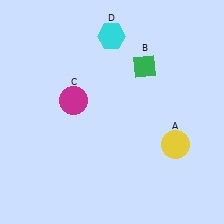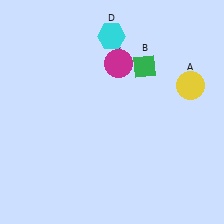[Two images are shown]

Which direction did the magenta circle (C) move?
The magenta circle (C) moved right.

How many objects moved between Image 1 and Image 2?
2 objects moved between the two images.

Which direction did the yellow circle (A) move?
The yellow circle (A) moved up.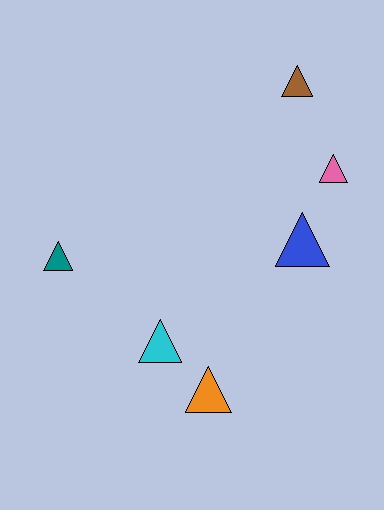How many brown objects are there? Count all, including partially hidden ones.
There is 1 brown object.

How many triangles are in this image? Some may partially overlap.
There are 6 triangles.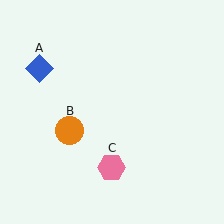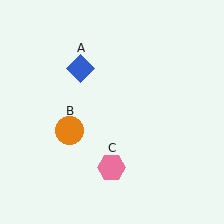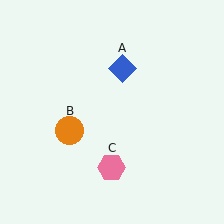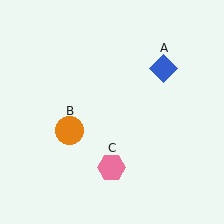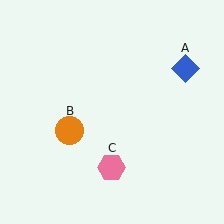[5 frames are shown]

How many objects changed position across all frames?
1 object changed position: blue diamond (object A).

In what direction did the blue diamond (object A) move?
The blue diamond (object A) moved right.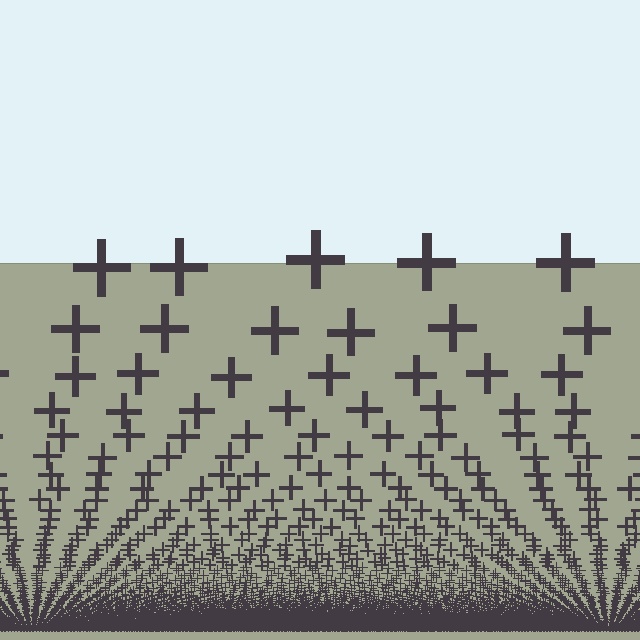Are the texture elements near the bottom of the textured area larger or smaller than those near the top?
Smaller. The gradient is inverted — elements near the bottom are smaller and denser.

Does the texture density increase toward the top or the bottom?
Density increases toward the bottom.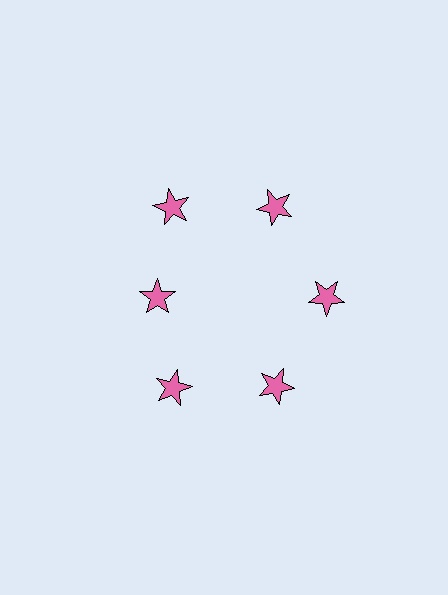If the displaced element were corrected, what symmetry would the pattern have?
It would have 6-fold rotational symmetry — the pattern would map onto itself every 60 degrees.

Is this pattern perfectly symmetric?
No. The 6 pink stars are arranged in a ring, but one element near the 9 o'clock position is pulled inward toward the center, breaking the 6-fold rotational symmetry.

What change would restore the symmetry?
The symmetry would be restored by moving it outward, back onto the ring so that all 6 stars sit at equal angles and equal distance from the center.